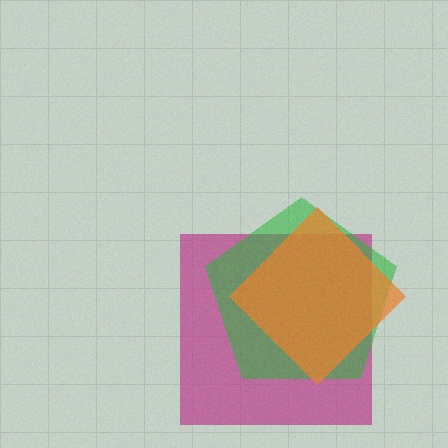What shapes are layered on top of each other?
The layered shapes are: a magenta square, a green pentagon, an orange diamond.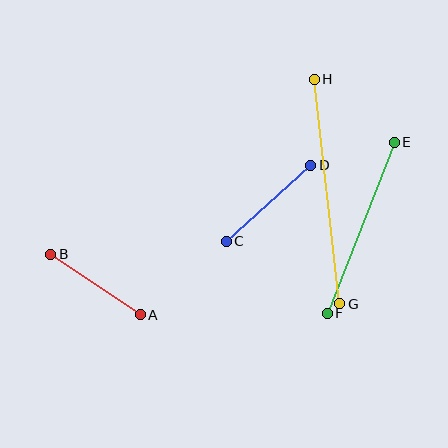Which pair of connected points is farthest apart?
Points G and H are farthest apart.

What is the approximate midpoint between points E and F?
The midpoint is at approximately (361, 227) pixels.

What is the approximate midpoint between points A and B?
The midpoint is at approximately (96, 285) pixels.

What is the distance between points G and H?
The distance is approximately 226 pixels.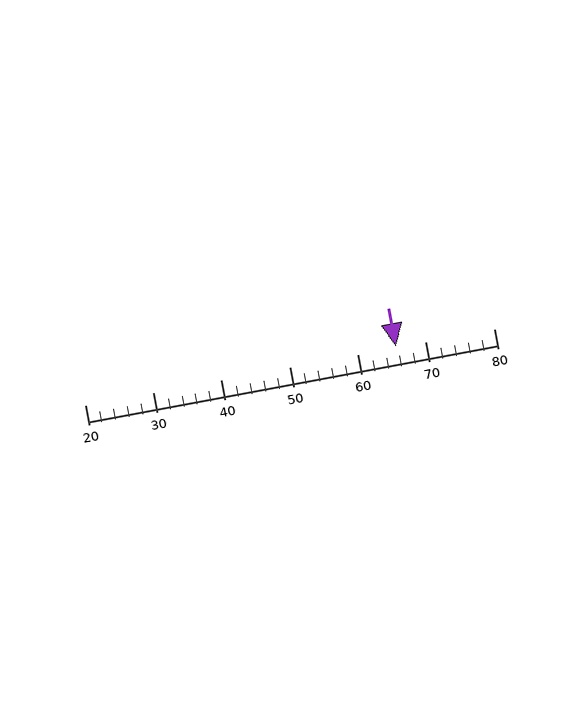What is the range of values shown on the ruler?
The ruler shows values from 20 to 80.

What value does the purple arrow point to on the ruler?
The purple arrow points to approximately 66.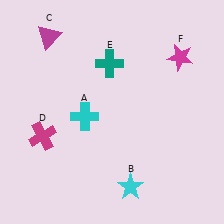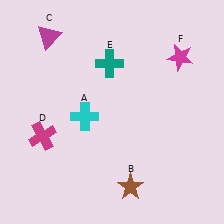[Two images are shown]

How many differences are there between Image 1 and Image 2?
There is 1 difference between the two images.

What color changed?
The star (B) changed from cyan in Image 1 to brown in Image 2.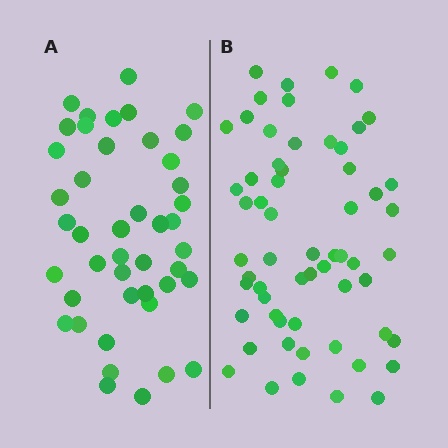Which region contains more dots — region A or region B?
Region B (the right region) has more dots.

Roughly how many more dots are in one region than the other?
Region B has approximately 15 more dots than region A.